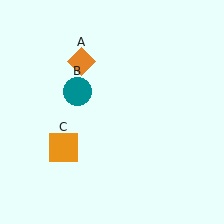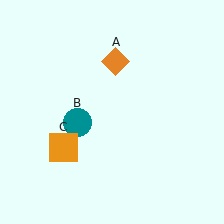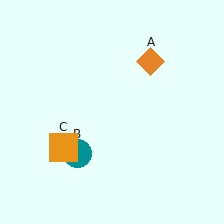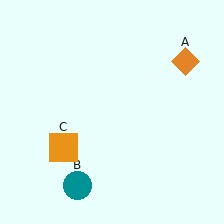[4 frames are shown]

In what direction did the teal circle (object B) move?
The teal circle (object B) moved down.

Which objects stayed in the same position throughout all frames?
Orange square (object C) remained stationary.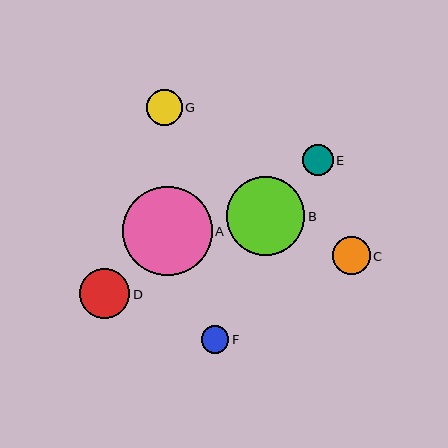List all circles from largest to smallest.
From largest to smallest: A, B, D, C, G, E, F.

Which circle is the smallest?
Circle F is the smallest with a size of approximately 27 pixels.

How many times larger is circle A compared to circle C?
Circle A is approximately 2.3 times the size of circle C.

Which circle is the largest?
Circle A is the largest with a size of approximately 89 pixels.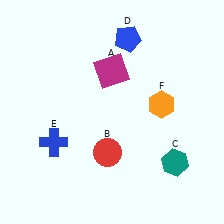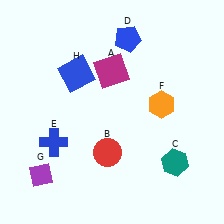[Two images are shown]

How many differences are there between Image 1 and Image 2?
There are 2 differences between the two images.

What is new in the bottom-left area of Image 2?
A purple diamond (G) was added in the bottom-left area of Image 2.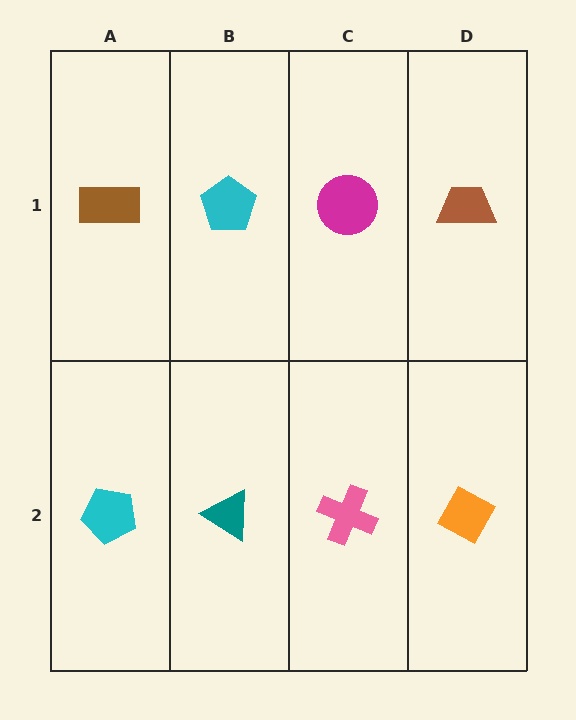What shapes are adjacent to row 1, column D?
An orange diamond (row 2, column D), a magenta circle (row 1, column C).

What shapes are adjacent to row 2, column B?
A cyan pentagon (row 1, column B), a cyan pentagon (row 2, column A), a pink cross (row 2, column C).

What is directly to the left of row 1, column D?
A magenta circle.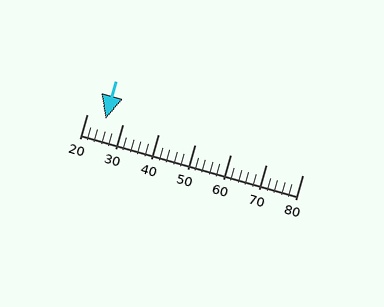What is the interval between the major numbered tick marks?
The major tick marks are spaced 10 units apart.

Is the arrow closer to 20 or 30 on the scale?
The arrow is closer to 30.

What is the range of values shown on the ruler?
The ruler shows values from 20 to 80.